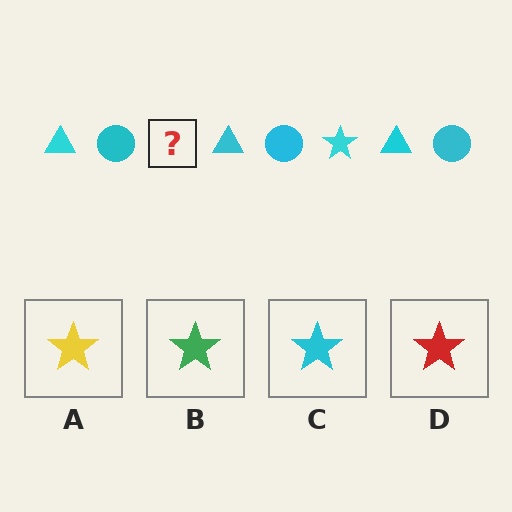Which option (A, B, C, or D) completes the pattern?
C.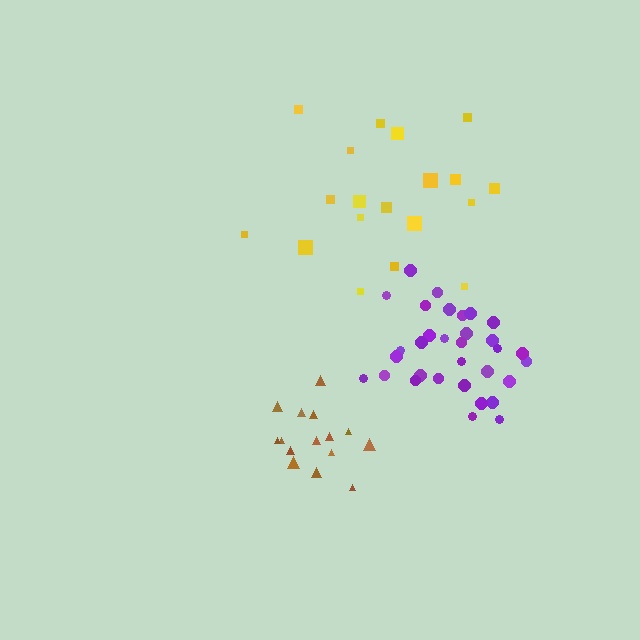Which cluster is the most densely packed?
Purple.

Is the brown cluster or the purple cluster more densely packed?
Purple.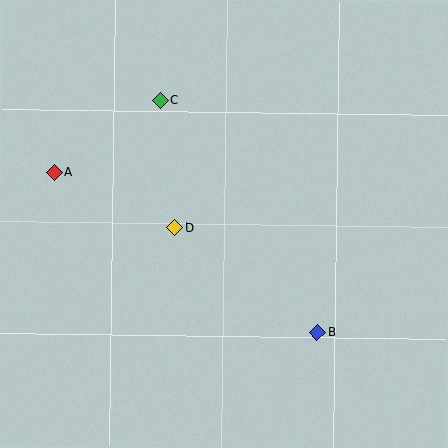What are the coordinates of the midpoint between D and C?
The midpoint between D and C is at (167, 164).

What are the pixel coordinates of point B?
Point B is at (317, 333).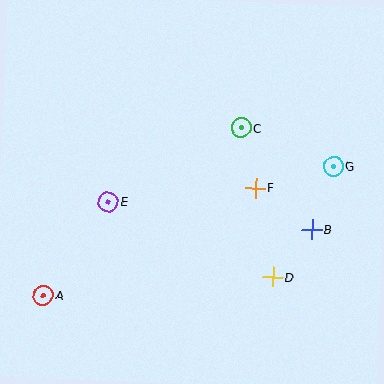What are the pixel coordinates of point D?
Point D is at (273, 277).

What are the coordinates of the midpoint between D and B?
The midpoint between D and B is at (292, 253).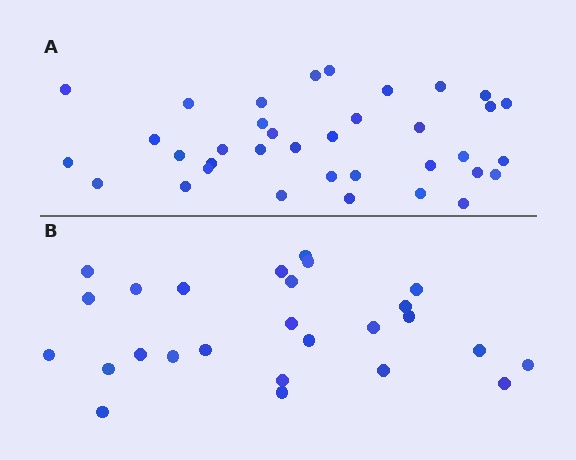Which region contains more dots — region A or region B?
Region A (the top region) has more dots.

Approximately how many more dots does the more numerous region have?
Region A has roughly 10 or so more dots than region B.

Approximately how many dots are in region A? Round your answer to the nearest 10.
About 40 dots. (The exact count is 36, which rounds to 40.)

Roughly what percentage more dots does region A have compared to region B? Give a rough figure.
About 40% more.